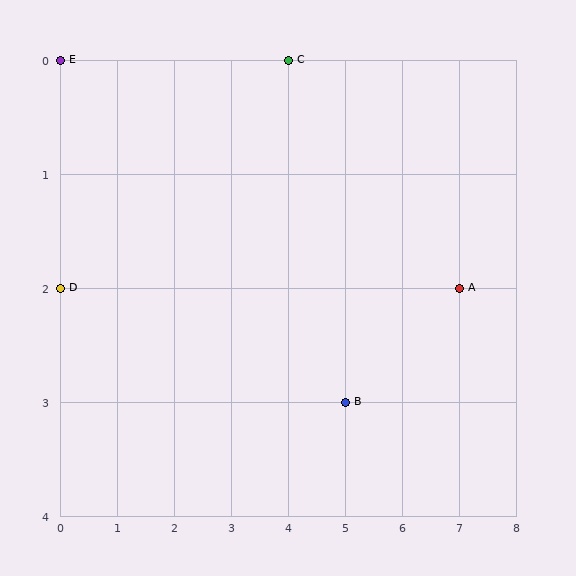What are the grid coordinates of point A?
Point A is at grid coordinates (7, 2).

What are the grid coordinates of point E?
Point E is at grid coordinates (0, 0).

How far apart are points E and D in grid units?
Points E and D are 2 rows apart.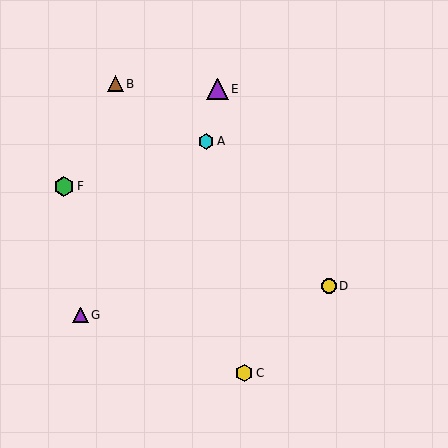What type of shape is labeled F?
Shape F is a green hexagon.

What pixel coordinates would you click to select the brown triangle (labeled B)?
Click at (115, 84) to select the brown triangle B.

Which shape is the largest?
The purple triangle (labeled E) is the largest.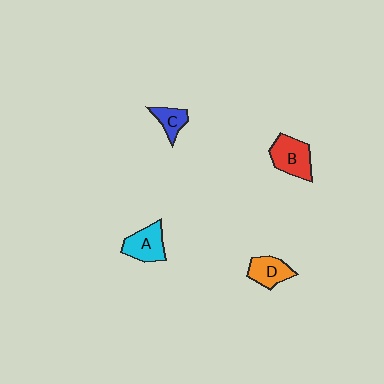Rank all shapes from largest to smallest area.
From largest to smallest: B (red), A (cyan), D (orange), C (blue).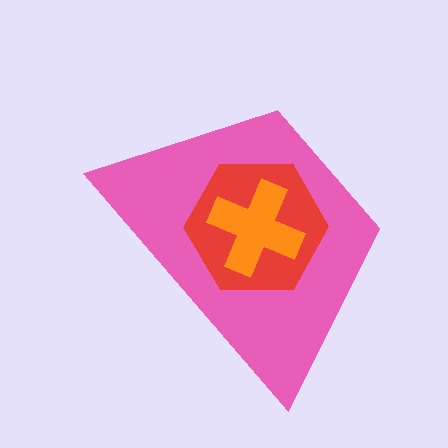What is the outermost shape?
The pink trapezoid.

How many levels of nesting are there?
3.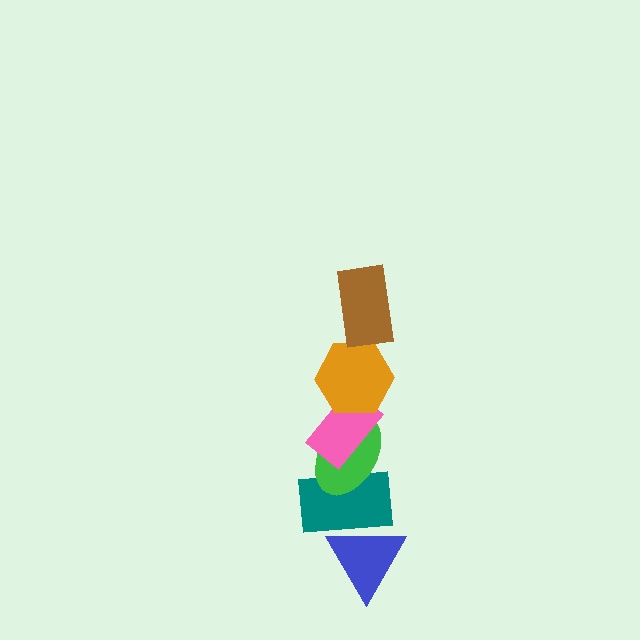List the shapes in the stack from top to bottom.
From top to bottom: the brown rectangle, the orange hexagon, the pink rectangle, the green ellipse, the teal rectangle, the blue triangle.